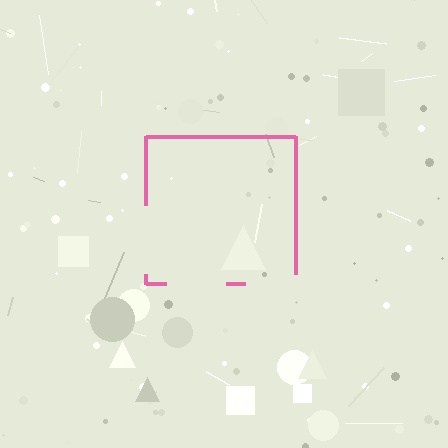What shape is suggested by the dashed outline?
The dashed outline suggests a square.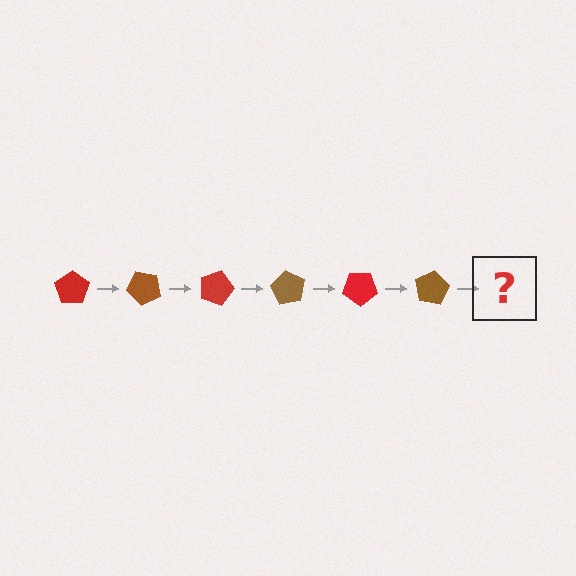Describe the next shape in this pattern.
It should be a red pentagon, rotated 270 degrees from the start.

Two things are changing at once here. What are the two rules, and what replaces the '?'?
The two rules are that it rotates 45 degrees each step and the color cycles through red and brown. The '?' should be a red pentagon, rotated 270 degrees from the start.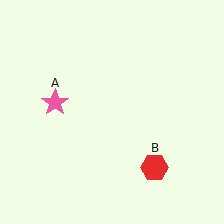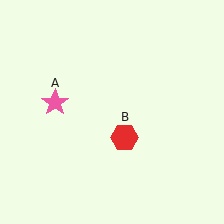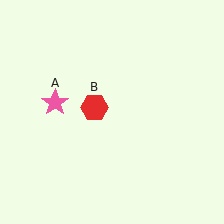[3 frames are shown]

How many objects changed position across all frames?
1 object changed position: red hexagon (object B).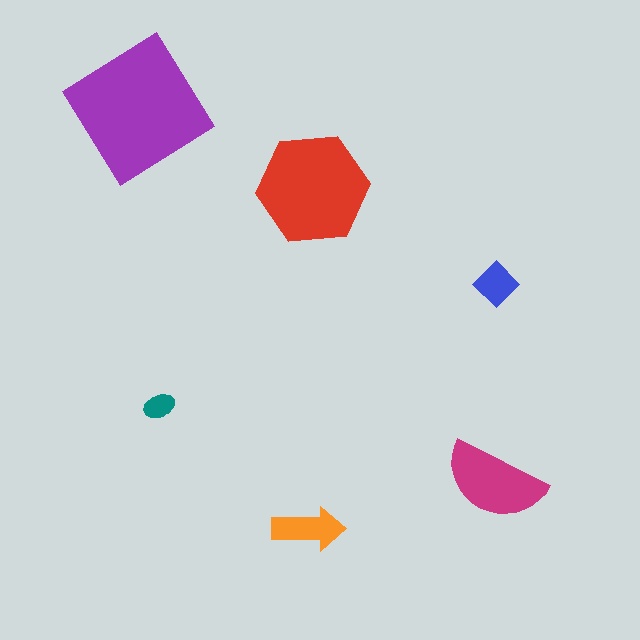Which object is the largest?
The purple diamond.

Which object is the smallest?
The teal ellipse.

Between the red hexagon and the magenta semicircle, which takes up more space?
The red hexagon.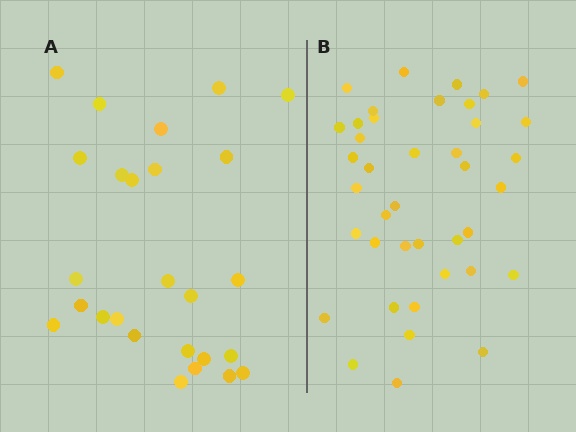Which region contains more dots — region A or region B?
Region B (the right region) has more dots.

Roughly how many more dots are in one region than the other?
Region B has approximately 15 more dots than region A.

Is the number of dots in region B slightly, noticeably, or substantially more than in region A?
Region B has substantially more. The ratio is roughly 1.5 to 1.